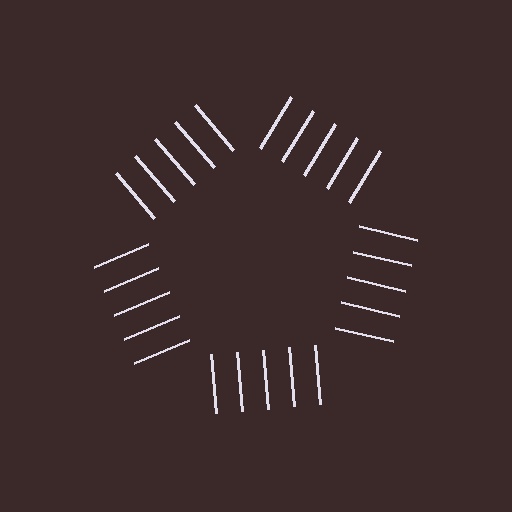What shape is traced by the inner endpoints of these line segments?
An illusory pentagon — the line segments terminate on its edges but no continuous stroke is drawn.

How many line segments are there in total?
25 — 5 along each of the 5 edges.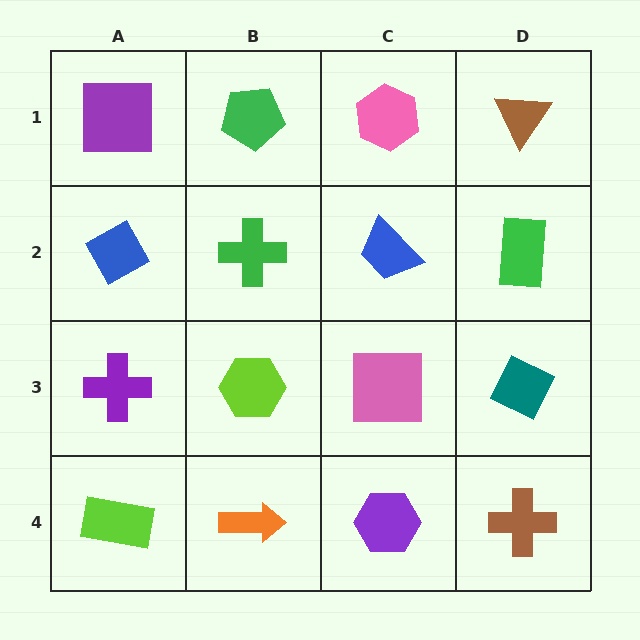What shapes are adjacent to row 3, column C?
A blue trapezoid (row 2, column C), a purple hexagon (row 4, column C), a lime hexagon (row 3, column B), a teal diamond (row 3, column D).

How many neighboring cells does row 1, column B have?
3.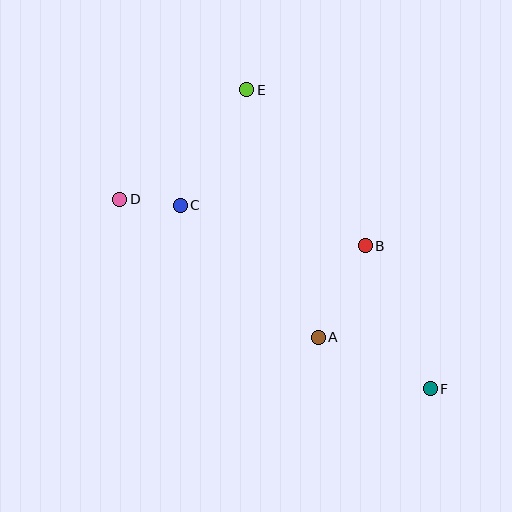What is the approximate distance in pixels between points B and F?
The distance between B and F is approximately 157 pixels.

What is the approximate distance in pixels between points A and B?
The distance between A and B is approximately 103 pixels.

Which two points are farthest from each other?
Points D and F are farthest from each other.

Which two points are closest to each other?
Points C and D are closest to each other.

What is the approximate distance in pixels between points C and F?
The distance between C and F is approximately 310 pixels.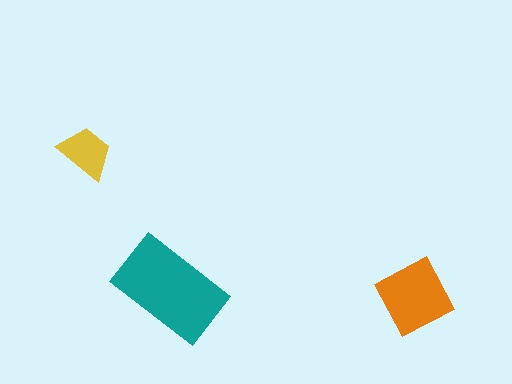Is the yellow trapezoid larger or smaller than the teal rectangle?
Smaller.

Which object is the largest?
The teal rectangle.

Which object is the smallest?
The yellow trapezoid.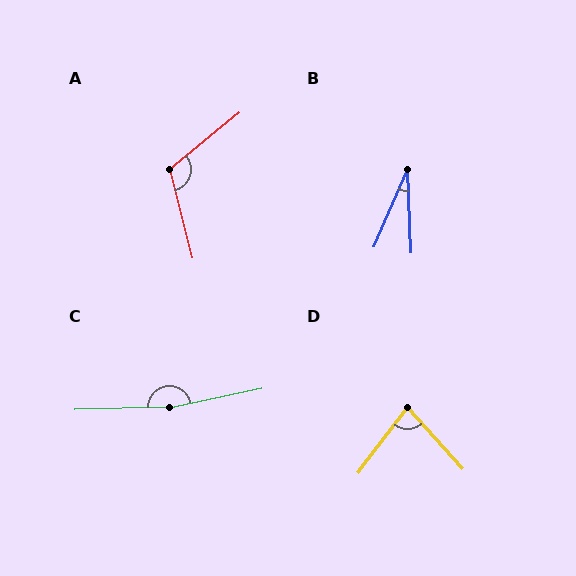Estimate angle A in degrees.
Approximately 115 degrees.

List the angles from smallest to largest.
B (26°), D (79°), A (115°), C (169°).